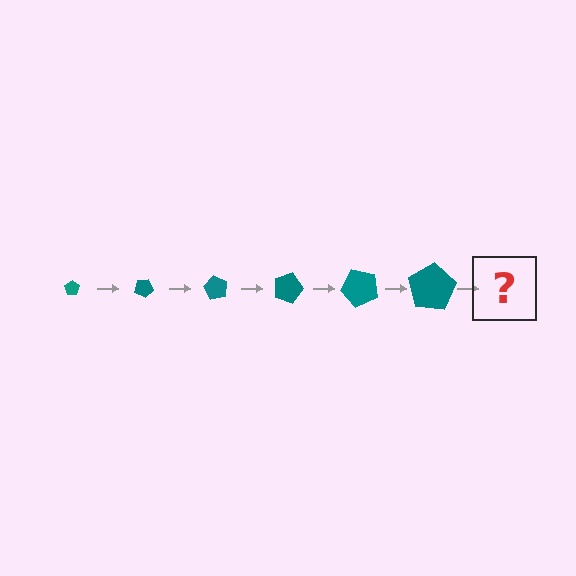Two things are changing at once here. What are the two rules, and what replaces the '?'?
The two rules are that the pentagon grows larger each step and it rotates 30 degrees each step. The '?' should be a pentagon, larger than the previous one and rotated 180 degrees from the start.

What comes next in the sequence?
The next element should be a pentagon, larger than the previous one and rotated 180 degrees from the start.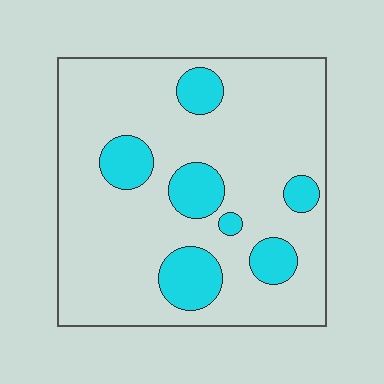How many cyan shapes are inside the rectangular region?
7.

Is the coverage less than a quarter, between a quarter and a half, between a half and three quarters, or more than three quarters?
Less than a quarter.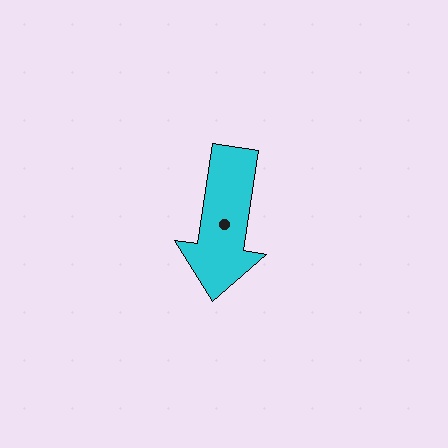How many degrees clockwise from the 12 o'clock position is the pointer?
Approximately 189 degrees.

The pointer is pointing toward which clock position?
Roughly 6 o'clock.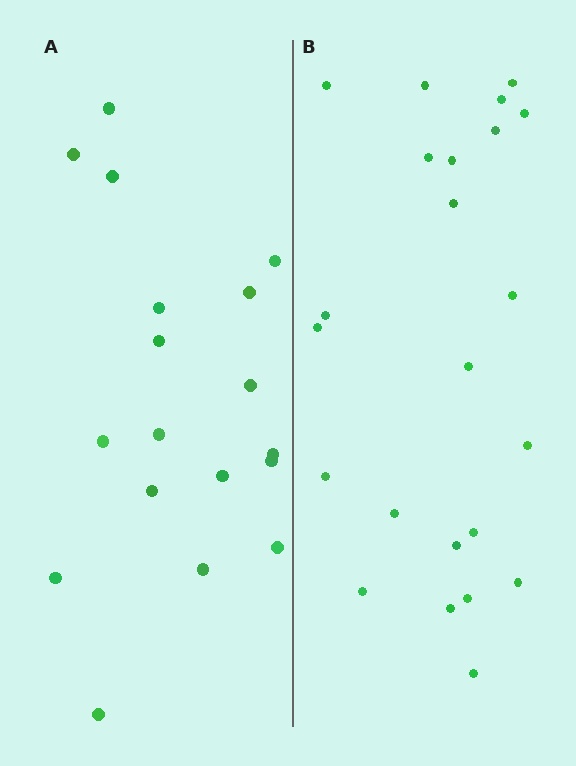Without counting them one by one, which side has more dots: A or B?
Region B (the right region) has more dots.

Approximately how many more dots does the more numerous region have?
Region B has about 5 more dots than region A.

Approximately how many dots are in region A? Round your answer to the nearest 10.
About 20 dots. (The exact count is 18, which rounds to 20.)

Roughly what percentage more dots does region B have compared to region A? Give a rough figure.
About 30% more.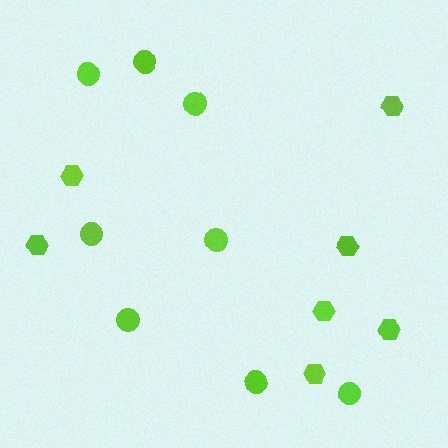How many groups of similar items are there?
There are 2 groups: one group of circles (8) and one group of hexagons (7).